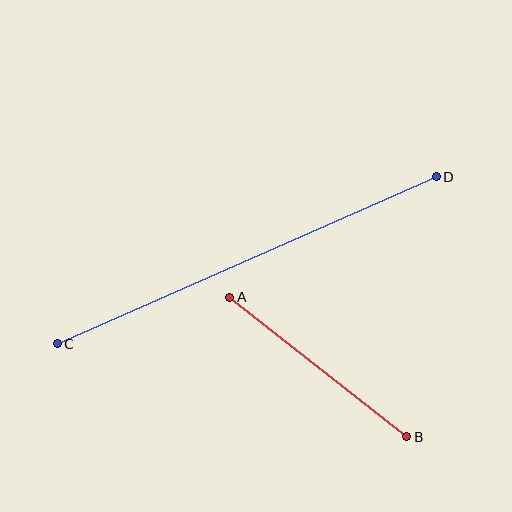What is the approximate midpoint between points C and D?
The midpoint is at approximately (247, 260) pixels.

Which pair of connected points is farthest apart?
Points C and D are farthest apart.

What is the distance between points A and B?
The distance is approximately 225 pixels.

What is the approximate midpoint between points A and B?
The midpoint is at approximately (318, 367) pixels.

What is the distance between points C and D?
The distance is approximately 414 pixels.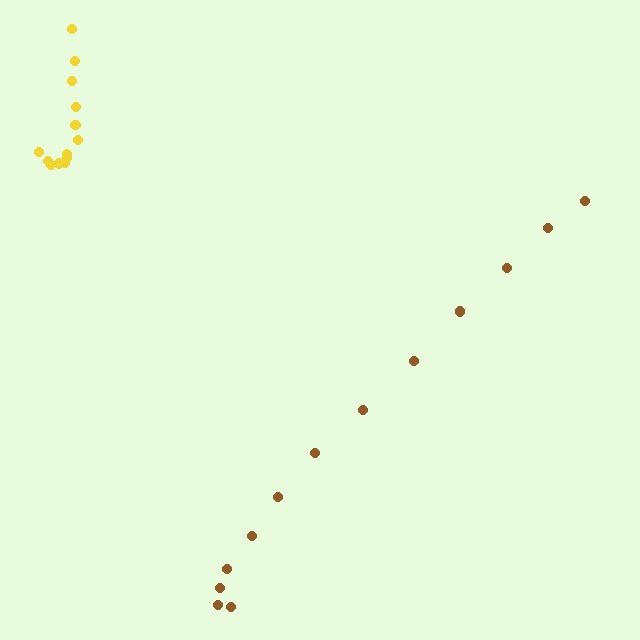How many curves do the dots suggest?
There are 2 distinct paths.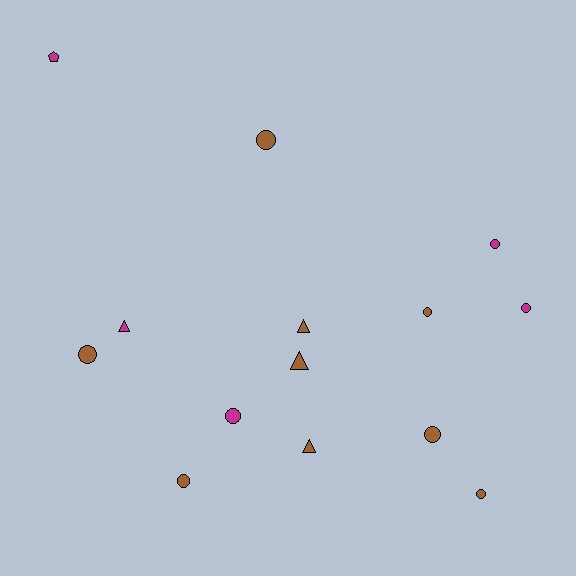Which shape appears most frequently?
Circle, with 9 objects.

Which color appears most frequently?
Brown, with 9 objects.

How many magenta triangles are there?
There is 1 magenta triangle.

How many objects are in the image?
There are 14 objects.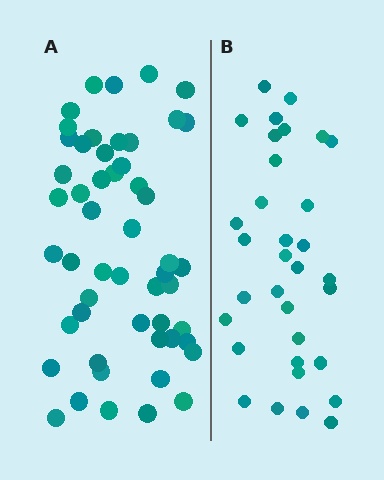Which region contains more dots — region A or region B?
Region A (the left region) has more dots.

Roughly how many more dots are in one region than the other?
Region A has approximately 20 more dots than region B.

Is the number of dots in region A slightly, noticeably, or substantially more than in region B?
Region A has substantially more. The ratio is roughly 1.6 to 1.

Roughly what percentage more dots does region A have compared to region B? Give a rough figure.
About 60% more.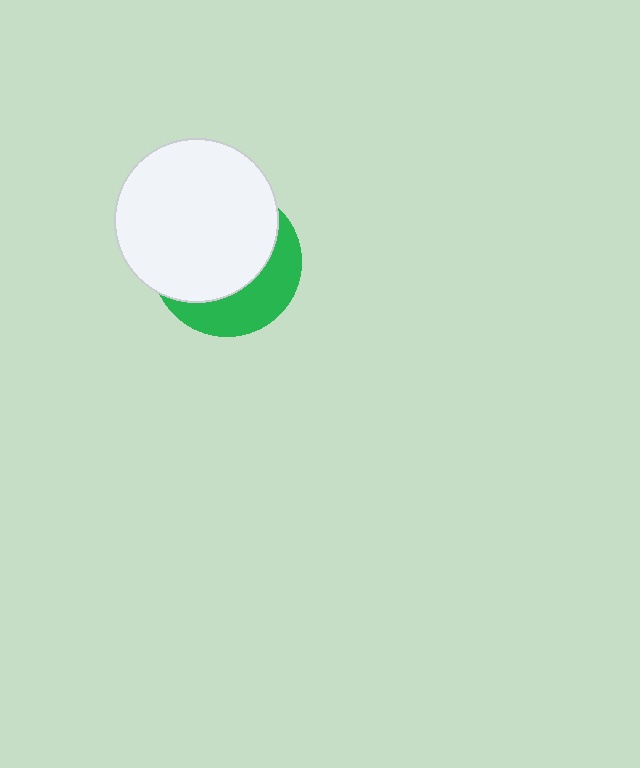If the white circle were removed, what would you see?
You would see the complete green circle.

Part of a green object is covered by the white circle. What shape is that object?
It is a circle.